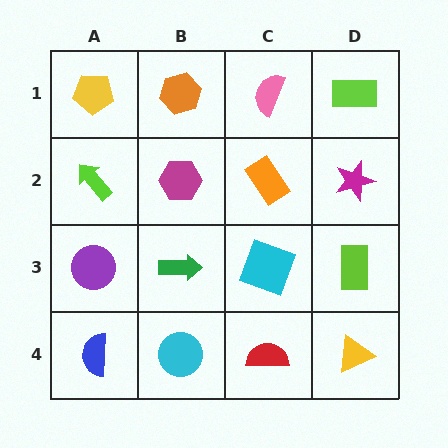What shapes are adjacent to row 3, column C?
An orange rectangle (row 2, column C), a red semicircle (row 4, column C), a green arrow (row 3, column B), a lime rectangle (row 3, column D).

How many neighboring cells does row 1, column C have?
3.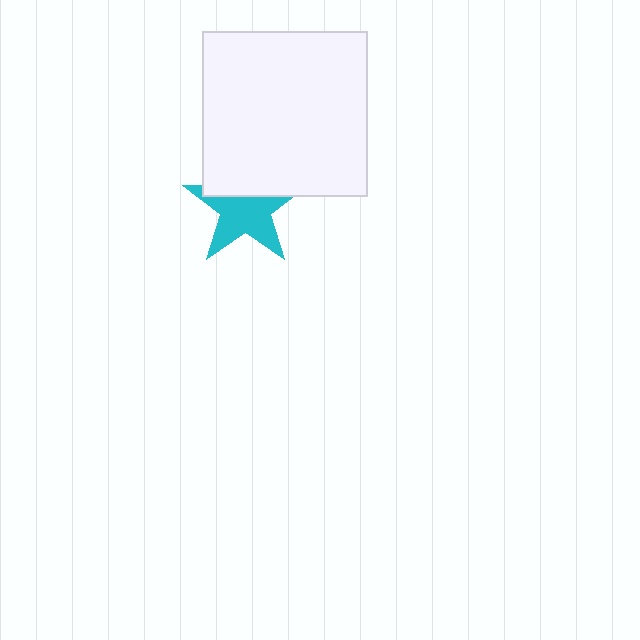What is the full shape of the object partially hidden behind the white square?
The partially hidden object is a cyan star.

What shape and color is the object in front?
The object in front is a white square.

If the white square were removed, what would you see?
You would see the complete cyan star.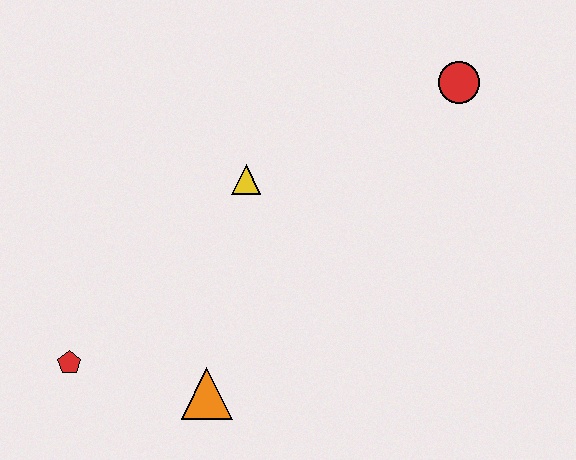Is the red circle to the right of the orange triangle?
Yes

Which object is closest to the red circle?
The yellow triangle is closest to the red circle.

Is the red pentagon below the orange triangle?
No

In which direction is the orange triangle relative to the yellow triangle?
The orange triangle is below the yellow triangle.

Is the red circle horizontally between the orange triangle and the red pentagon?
No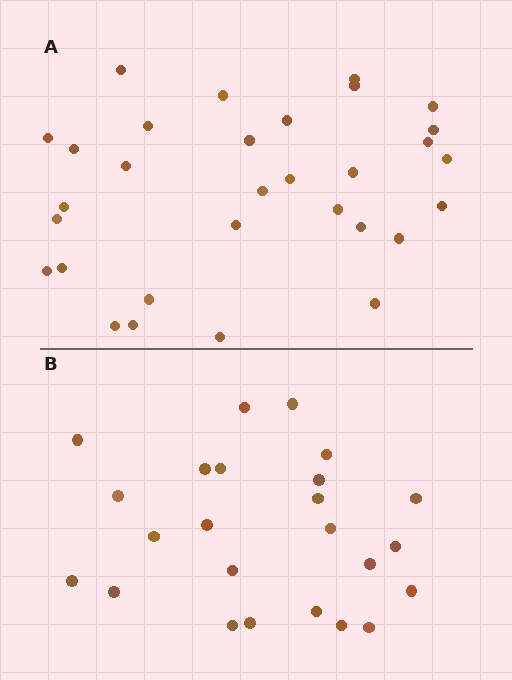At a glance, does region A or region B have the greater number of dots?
Region A (the top region) has more dots.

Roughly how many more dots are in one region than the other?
Region A has roughly 8 or so more dots than region B.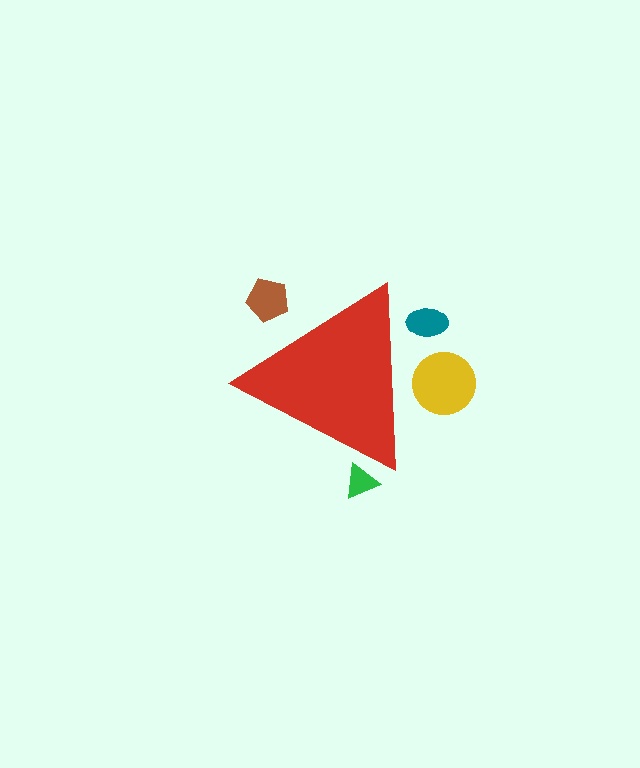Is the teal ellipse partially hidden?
Yes, the teal ellipse is partially hidden behind the red triangle.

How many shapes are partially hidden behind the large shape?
4 shapes are partially hidden.